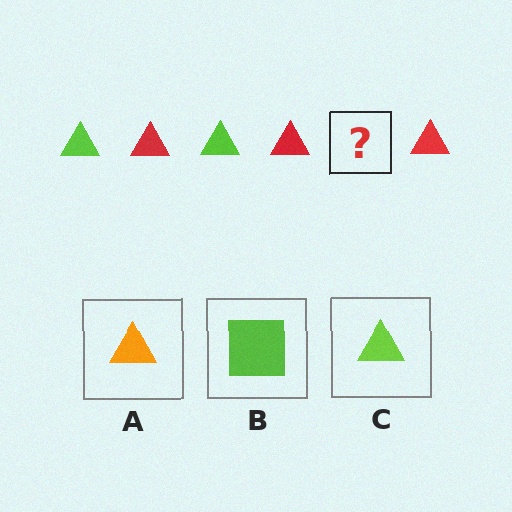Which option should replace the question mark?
Option C.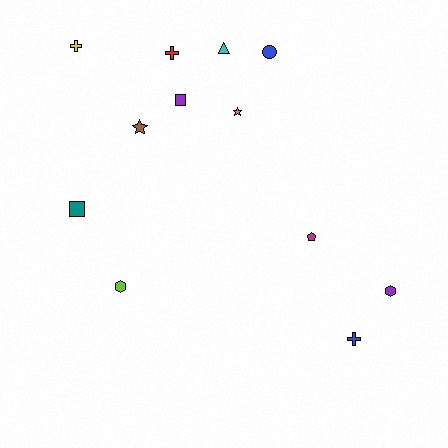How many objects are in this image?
There are 12 objects.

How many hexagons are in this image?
There are 2 hexagons.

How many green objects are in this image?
There are no green objects.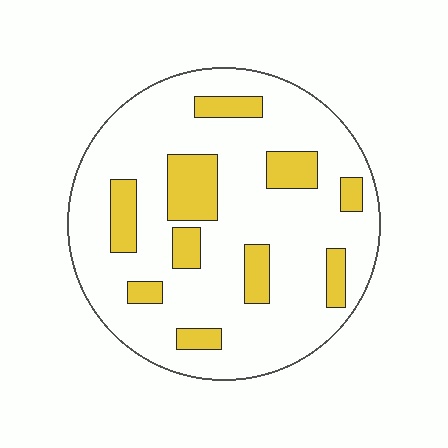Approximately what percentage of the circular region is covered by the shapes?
Approximately 20%.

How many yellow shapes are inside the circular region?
10.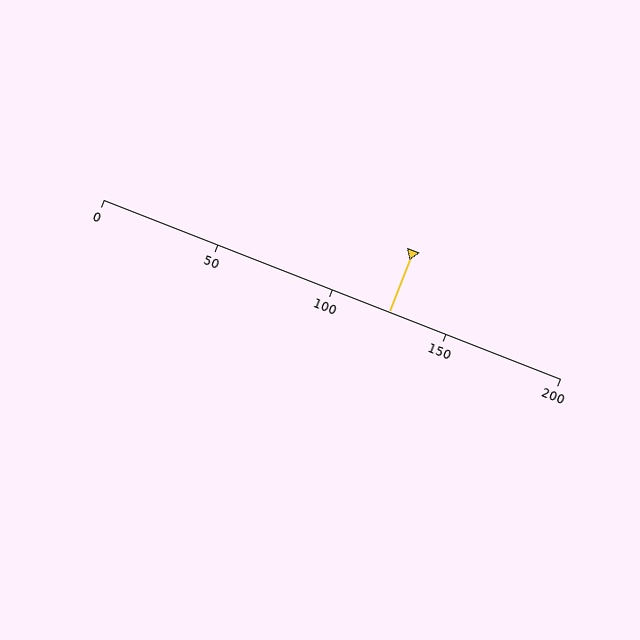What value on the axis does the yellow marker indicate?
The marker indicates approximately 125.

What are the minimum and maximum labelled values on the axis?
The axis runs from 0 to 200.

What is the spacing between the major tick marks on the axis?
The major ticks are spaced 50 apart.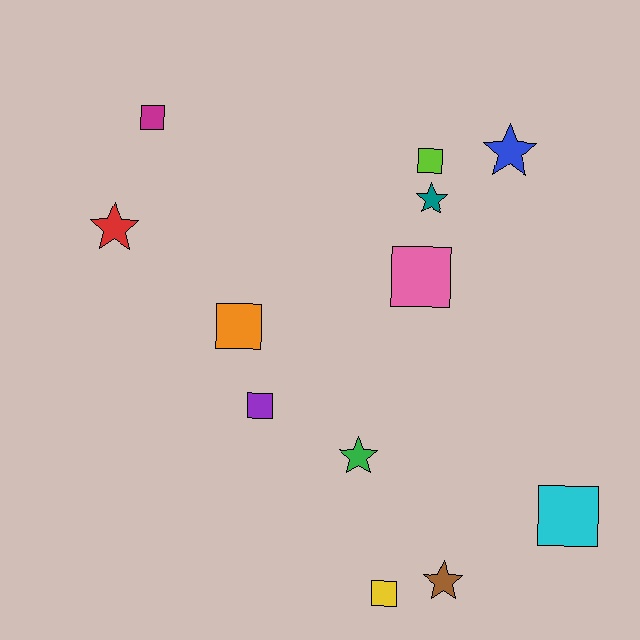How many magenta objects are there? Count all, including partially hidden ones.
There is 1 magenta object.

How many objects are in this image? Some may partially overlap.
There are 12 objects.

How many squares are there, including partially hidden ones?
There are 7 squares.